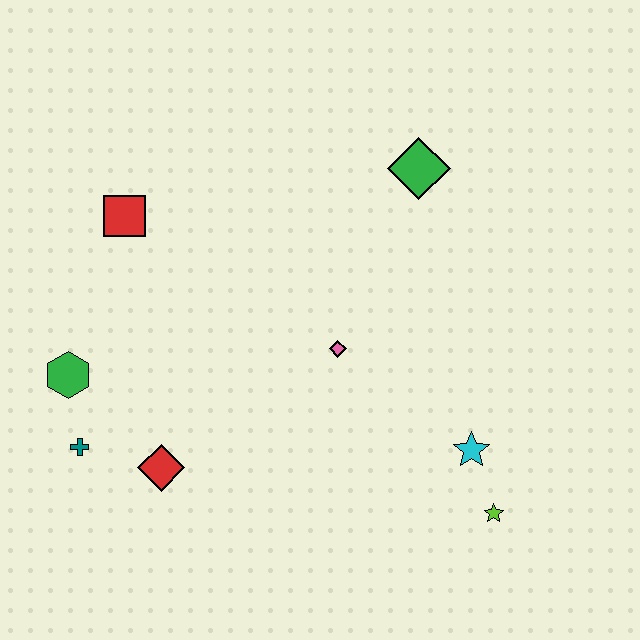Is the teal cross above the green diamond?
No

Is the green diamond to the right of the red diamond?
Yes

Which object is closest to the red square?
The green hexagon is closest to the red square.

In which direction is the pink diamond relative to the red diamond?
The pink diamond is to the right of the red diamond.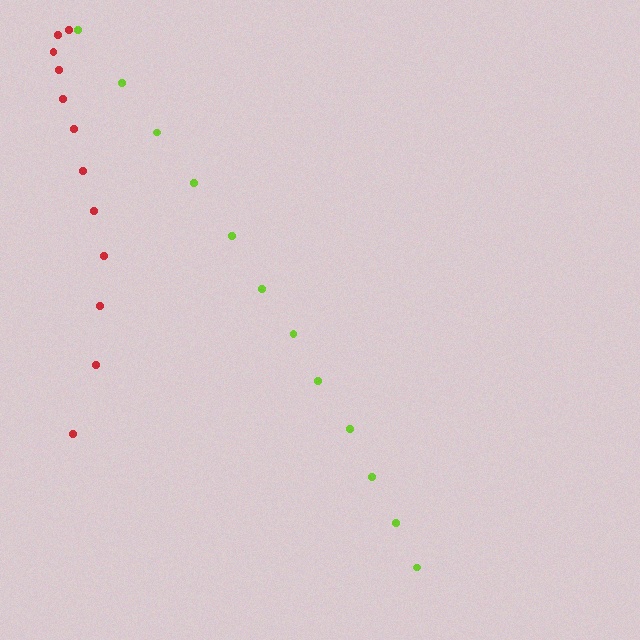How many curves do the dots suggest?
There are 2 distinct paths.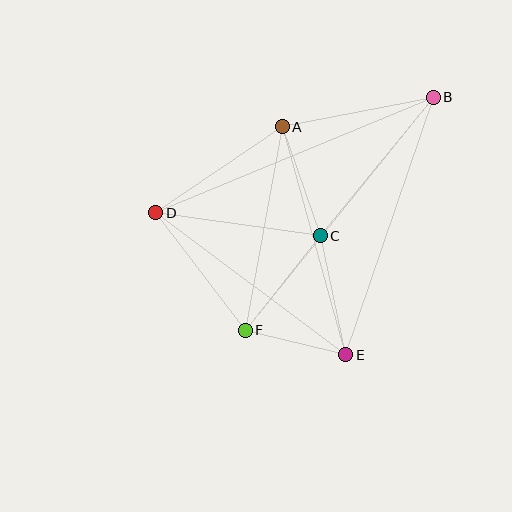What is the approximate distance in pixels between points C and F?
The distance between C and F is approximately 121 pixels.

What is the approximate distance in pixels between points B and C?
The distance between B and C is approximately 179 pixels.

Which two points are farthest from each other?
Points B and D are farthest from each other.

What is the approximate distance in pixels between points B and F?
The distance between B and F is approximately 300 pixels.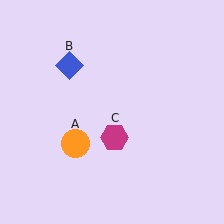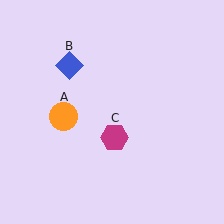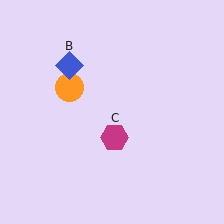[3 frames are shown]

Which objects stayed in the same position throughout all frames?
Blue diamond (object B) and magenta hexagon (object C) remained stationary.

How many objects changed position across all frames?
1 object changed position: orange circle (object A).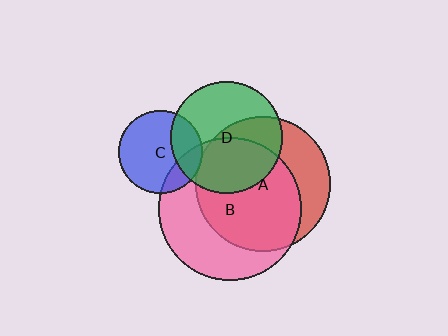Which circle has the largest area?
Circle B (pink).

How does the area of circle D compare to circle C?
Approximately 1.8 times.